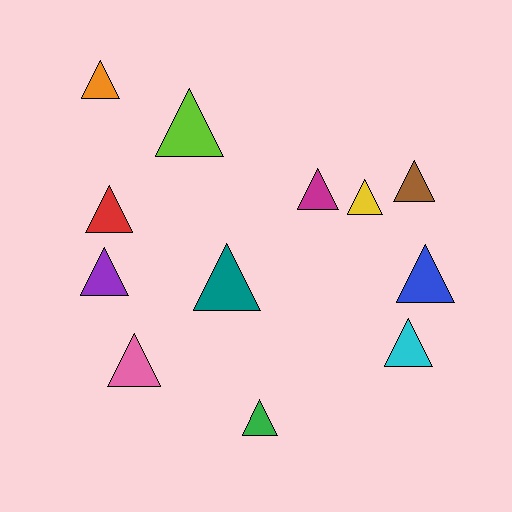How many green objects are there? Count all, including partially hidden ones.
There is 1 green object.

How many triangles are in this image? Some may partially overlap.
There are 12 triangles.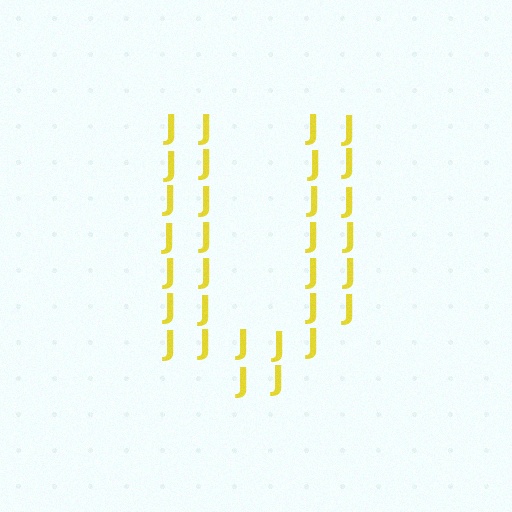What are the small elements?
The small elements are letter J's.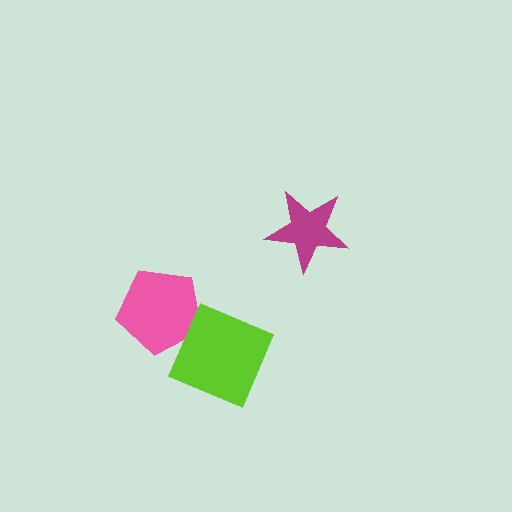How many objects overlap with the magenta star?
0 objects overlap with the magenta star.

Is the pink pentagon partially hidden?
Yes, it is partially covered by another shape.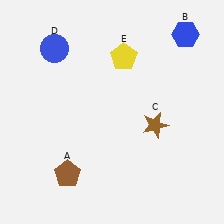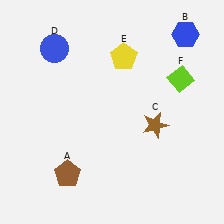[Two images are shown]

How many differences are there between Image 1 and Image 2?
There is 1 difference between the two images.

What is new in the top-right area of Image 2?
A lime diamond (F) was added in the top-right area of Image 2.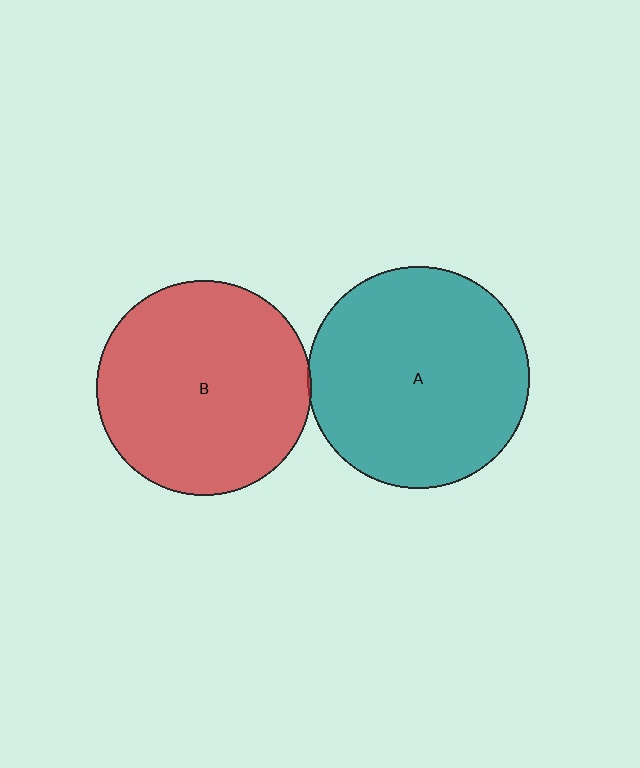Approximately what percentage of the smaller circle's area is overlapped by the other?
Approximately 5%.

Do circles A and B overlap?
Yes.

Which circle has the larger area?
Circle A (teal).